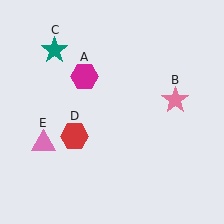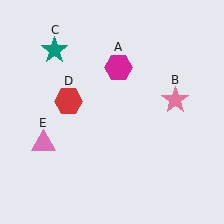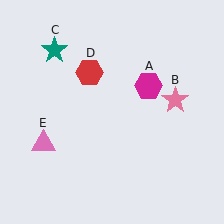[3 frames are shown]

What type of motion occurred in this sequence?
The magenta hexagon (object A), red hexagon (object D) rotated clockwise around the center of the scene.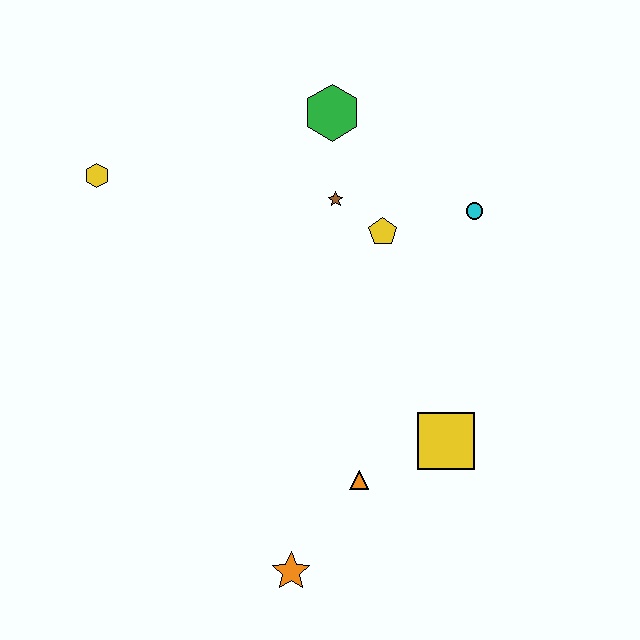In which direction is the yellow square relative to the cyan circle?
The yellow square is below the cyan circle.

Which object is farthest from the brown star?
The orange star is farthest from the brown star.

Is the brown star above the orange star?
Yes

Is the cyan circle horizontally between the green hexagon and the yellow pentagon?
No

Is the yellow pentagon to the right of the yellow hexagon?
Yes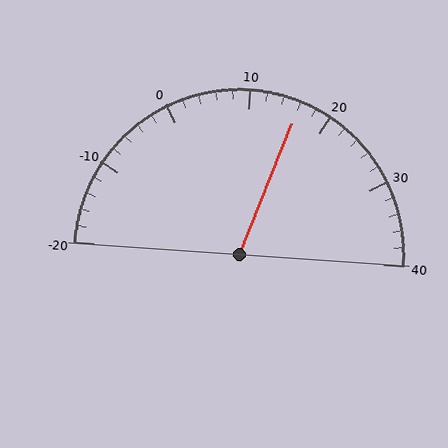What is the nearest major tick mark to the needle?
The nearest major tick mark is 20.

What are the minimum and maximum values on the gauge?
The gauge ranges from -20 to 40.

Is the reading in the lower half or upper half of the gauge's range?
The reading is in the upper half of the range (-20 to 40).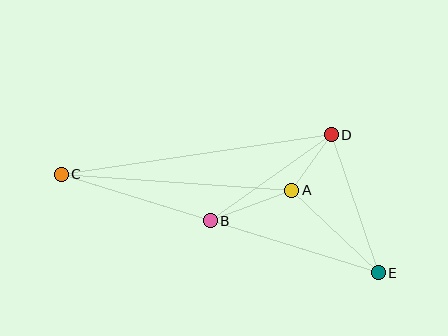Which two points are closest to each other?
Points A and D are closest to each other.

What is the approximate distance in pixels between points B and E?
The distance between B and E is approximately 176 pixels.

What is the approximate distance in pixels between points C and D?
The distance between C and D is approximately 273 pixels.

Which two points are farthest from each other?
Points C and E are farthest from each other.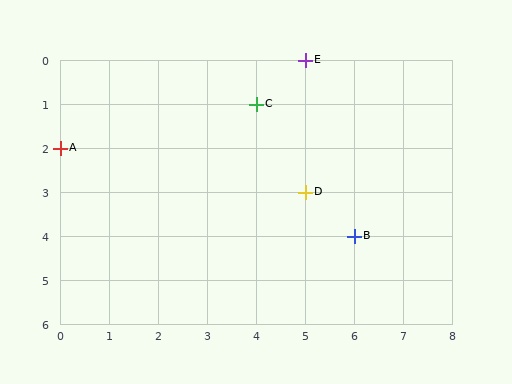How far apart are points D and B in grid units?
Points D and B are 1 column and 1 row apart (about 1.4 grid units diagonally).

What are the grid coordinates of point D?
Point D is at grid coordinates (5, 3).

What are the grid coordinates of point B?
Point B is at grid coordinates (6, 4).